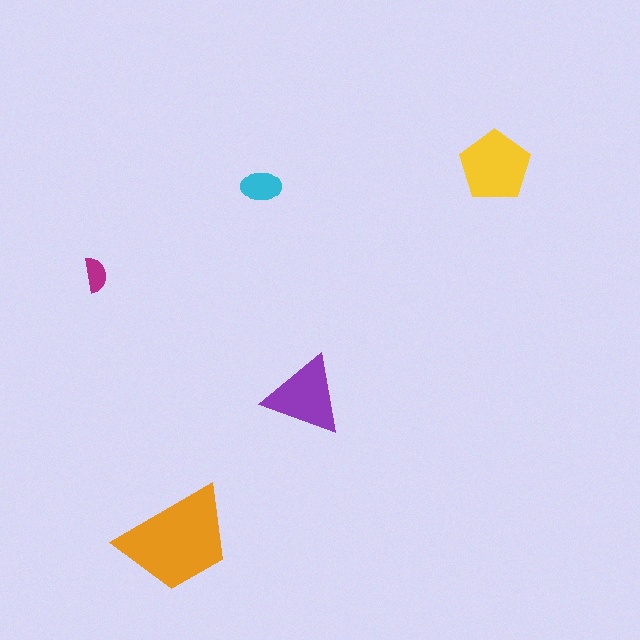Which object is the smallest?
The magenta semicircle.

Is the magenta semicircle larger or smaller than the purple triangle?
Smaller.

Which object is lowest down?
The orange trapezoid is bottommost.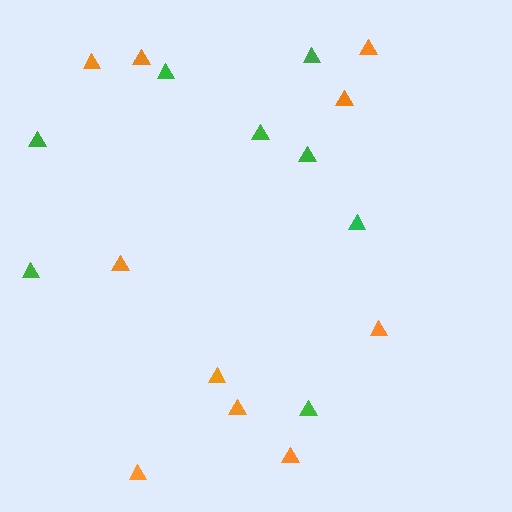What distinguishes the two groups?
There are 2 groups: one group of green triangles (8) and one group of orange triangles (10).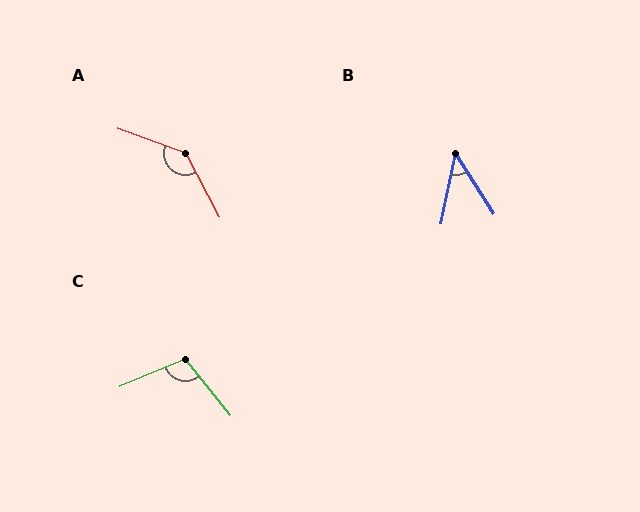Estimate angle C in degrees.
Approximately 105 degrees.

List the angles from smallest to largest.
B (44°), C (105°), A (138°).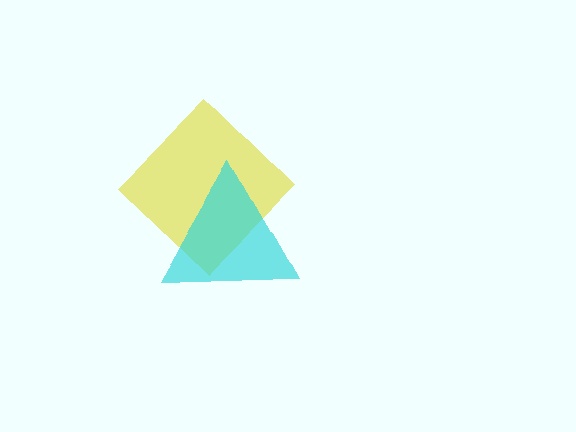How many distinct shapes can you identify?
There are 2 distinct shapes: a yellow diamond, a cyan triangle.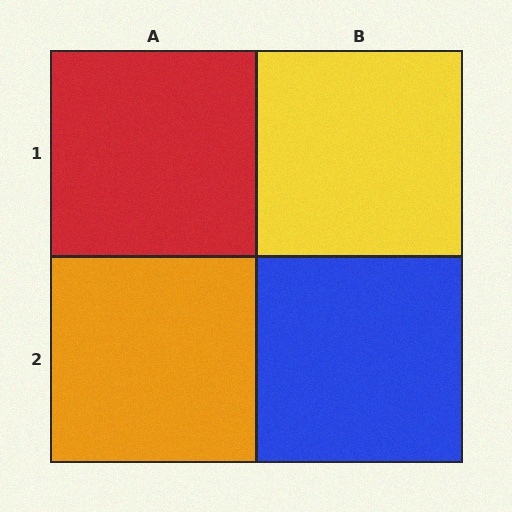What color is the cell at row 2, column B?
Blue.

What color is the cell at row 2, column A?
Orange.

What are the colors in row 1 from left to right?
Red, yellow.